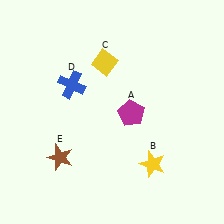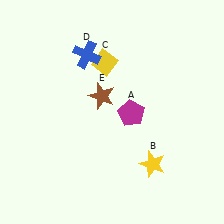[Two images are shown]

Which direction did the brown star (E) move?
The brown star (E) moved up.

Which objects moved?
The objects that moved are: the blue cross (D), the brown star (E).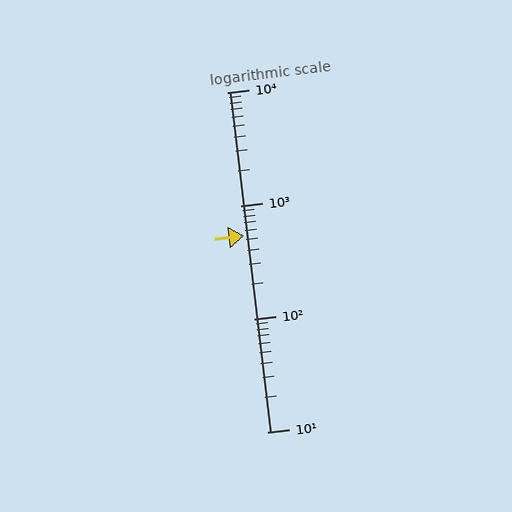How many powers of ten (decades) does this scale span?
The scale spans 3 decades, from 10 to 10000.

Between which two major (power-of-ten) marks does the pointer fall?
The pointer is between 100 and 1000.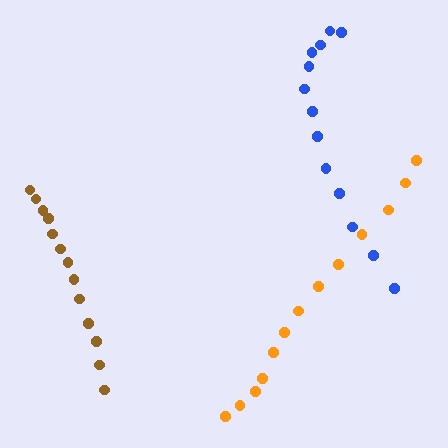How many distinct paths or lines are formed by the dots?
There are 3 distinct paths.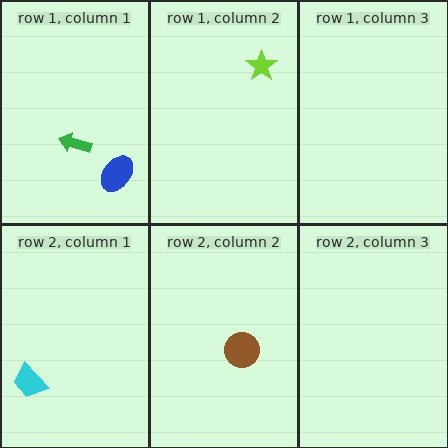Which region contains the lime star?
The row 1, column 2 region.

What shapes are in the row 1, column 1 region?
The blue ellipse, the green arrow.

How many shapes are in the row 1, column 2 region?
1.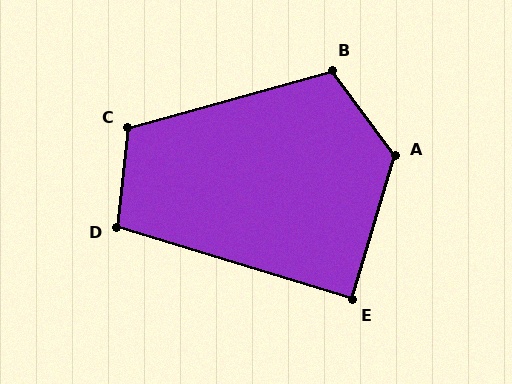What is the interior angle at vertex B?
Approximately 111 degrees (obtuse).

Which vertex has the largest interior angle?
A, at approximately 127 degrees.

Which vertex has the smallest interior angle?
E, at approximately 90 degrees.